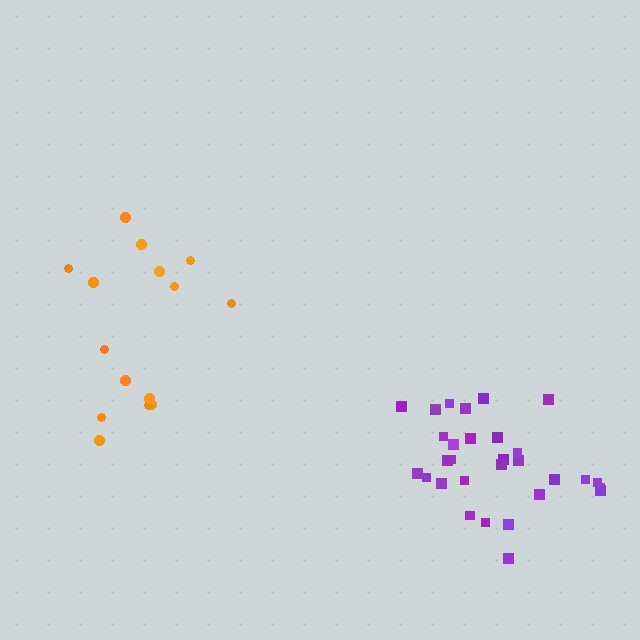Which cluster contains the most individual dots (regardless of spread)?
Purple (31).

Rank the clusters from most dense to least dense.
purple, orange.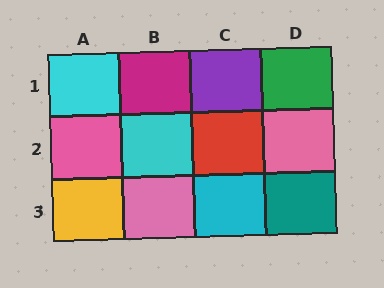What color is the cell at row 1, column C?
Purple.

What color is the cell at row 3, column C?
Cyan.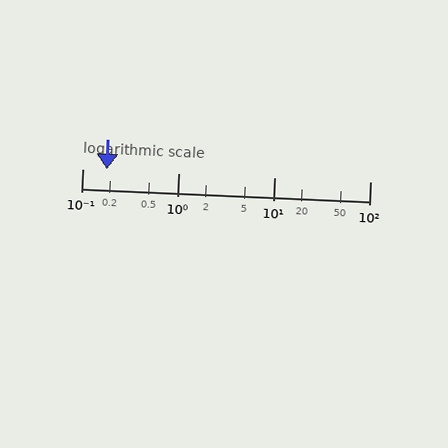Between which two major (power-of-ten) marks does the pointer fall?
The pointer is between 0.1 and 1.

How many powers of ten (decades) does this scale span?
The scale spans 3 decades, from 0.1 to 100.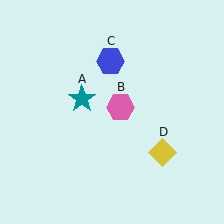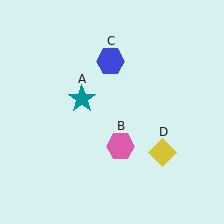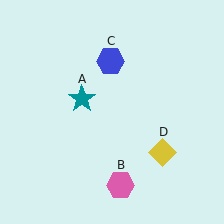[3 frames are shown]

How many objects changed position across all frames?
1 object changed position: pink hexagon (object B).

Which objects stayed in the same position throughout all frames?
Teal star (object A) and blue hexagon (object C) and yellow diamond (object D) remained stationary.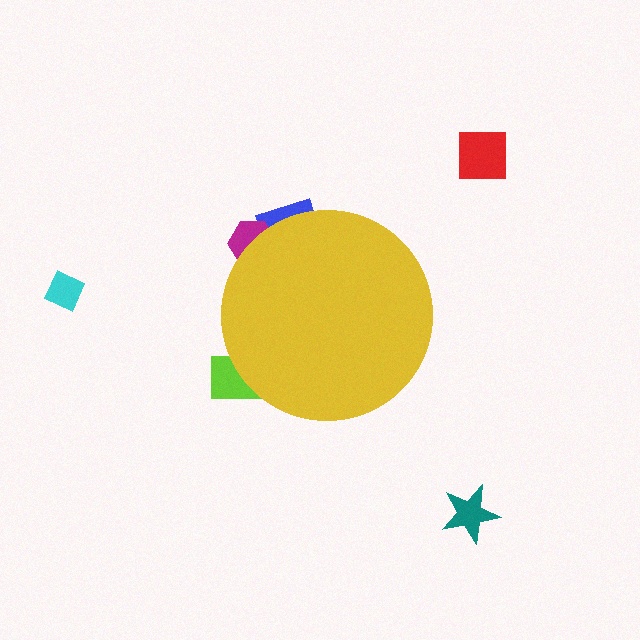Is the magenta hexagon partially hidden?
Yes, the magenta hexagon is partially hidden behind the yellow circle.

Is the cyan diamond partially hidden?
No, the cyan diamond is fully visible.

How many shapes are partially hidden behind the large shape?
3 shapes are partially hidden.